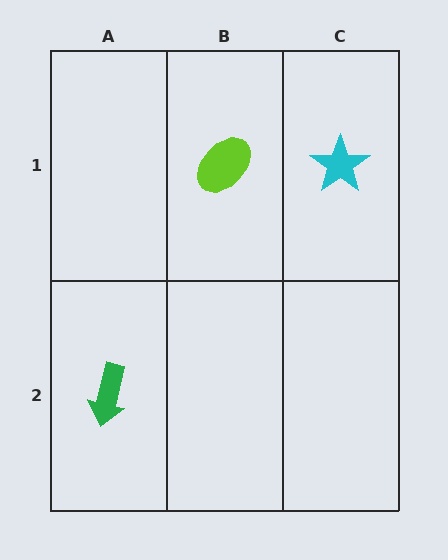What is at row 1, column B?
A lime ellipse.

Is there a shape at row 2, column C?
No, that cell is empty.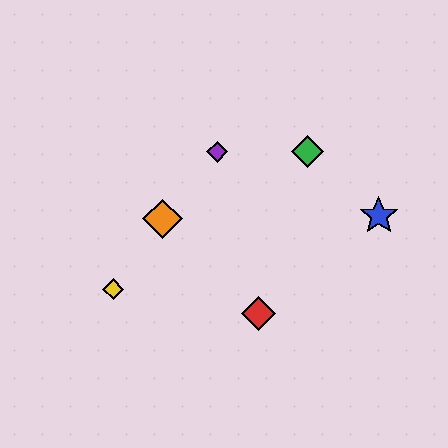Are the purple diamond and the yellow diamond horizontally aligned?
No, the purple diamond is at y≈152 and the yellow diamond is at y≈289.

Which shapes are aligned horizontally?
The green diamond, the purple diamond are aligned horizontally.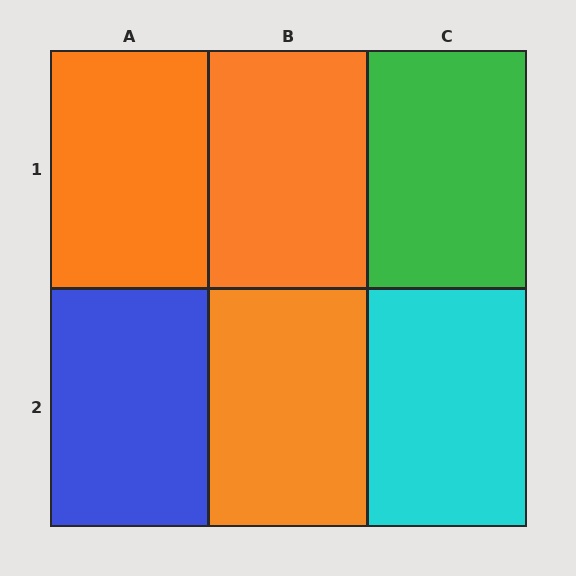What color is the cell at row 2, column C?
Cyan.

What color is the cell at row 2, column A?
Blue.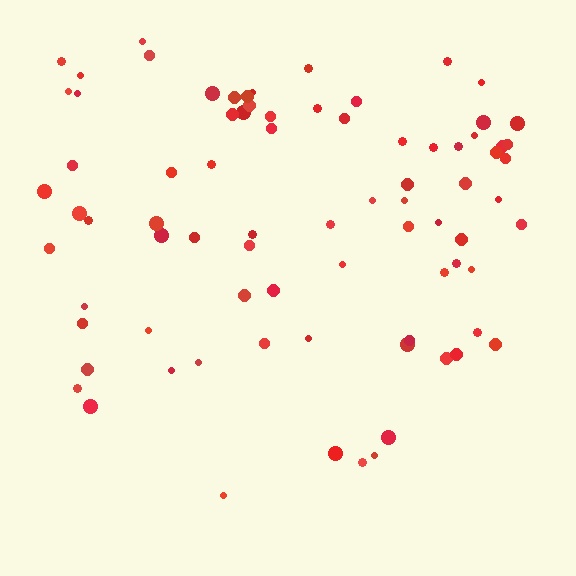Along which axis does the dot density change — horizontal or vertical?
Vertical.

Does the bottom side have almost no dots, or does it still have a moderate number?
Still a moderate number, just noticeably fewer than the top.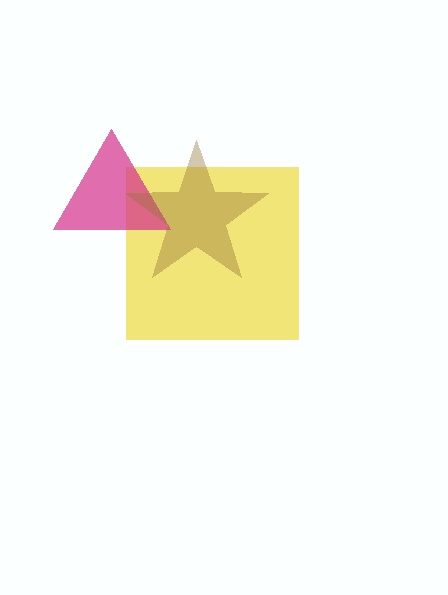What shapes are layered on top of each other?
The layered shapes are: a yellow square, a magenta triangle, a brown star.